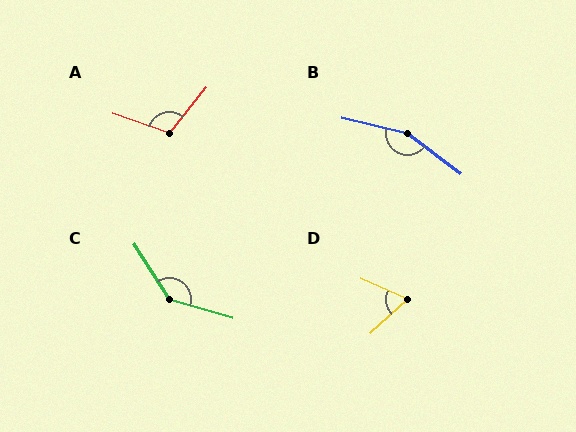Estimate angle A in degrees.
Approximately 110 degrees.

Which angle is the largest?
B, at approximately 156 degrees.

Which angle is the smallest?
D, at approximately 67 degrees.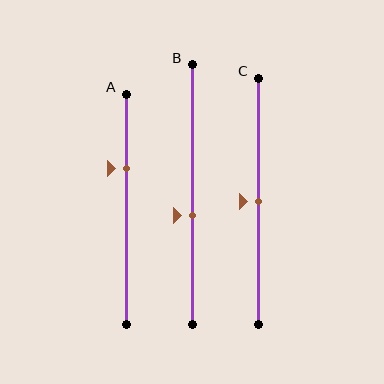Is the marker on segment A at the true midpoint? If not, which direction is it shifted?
No, the marker on segment A is shifted upward by about 18% of the segment length.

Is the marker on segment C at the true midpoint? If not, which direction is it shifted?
Yes, the marker on segment C is at the true midpoint.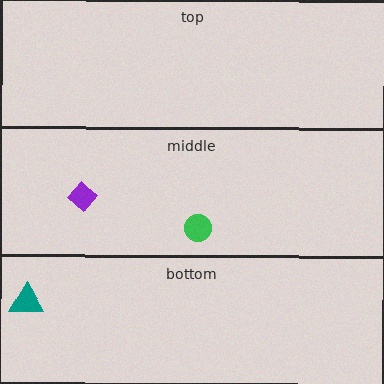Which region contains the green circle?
The middle region.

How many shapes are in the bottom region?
1.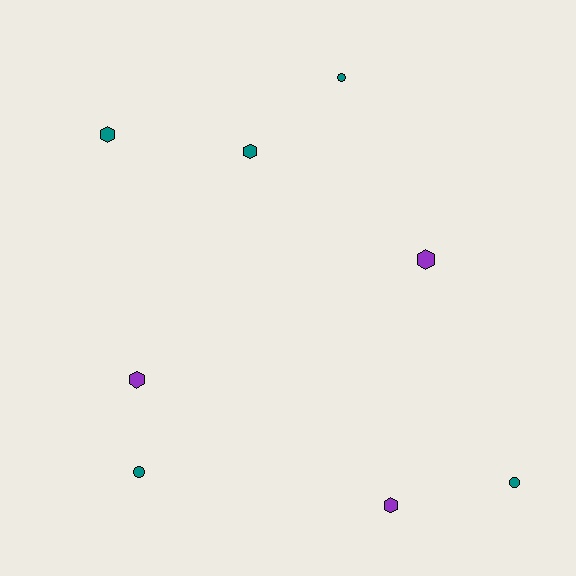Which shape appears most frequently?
Hexagon, with 5 objects.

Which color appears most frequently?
Teal, with 5 objects.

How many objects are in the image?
There are 8 objects.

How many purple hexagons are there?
There are 3 purple hexagons.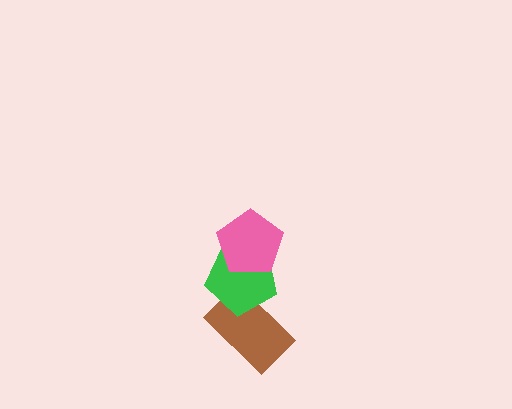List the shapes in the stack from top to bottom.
From top to bottom: the pink pentagon, the green pentagon, the brown rectangle.